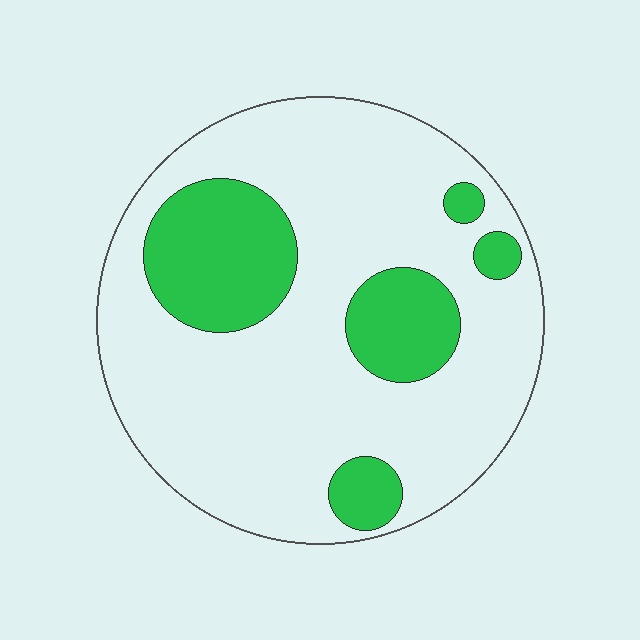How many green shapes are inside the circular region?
5.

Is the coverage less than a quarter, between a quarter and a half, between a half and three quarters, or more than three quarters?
Less than a quarter.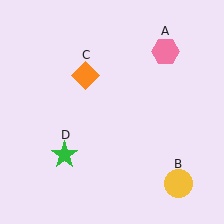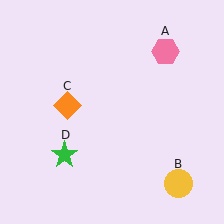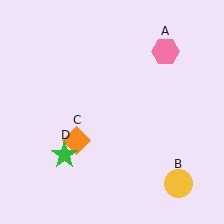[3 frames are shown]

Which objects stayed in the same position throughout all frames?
Pink hexagon (object A) and yellow circle (object B) and green star (object D) remained stationary.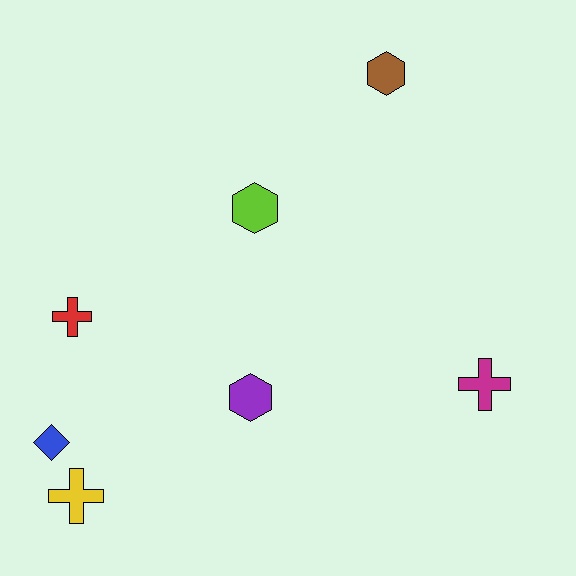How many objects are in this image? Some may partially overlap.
There are 7 objects.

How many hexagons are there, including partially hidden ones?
There are 3 hexagons.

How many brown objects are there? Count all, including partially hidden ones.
There is 1 brown object.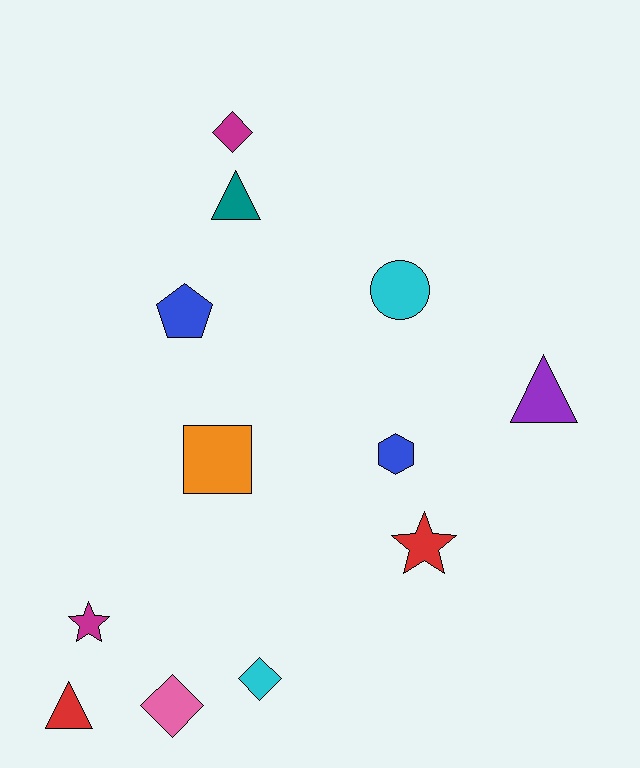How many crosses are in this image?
There are no crosses.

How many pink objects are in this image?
There is 1 pink object.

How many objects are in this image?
There are 12 objects.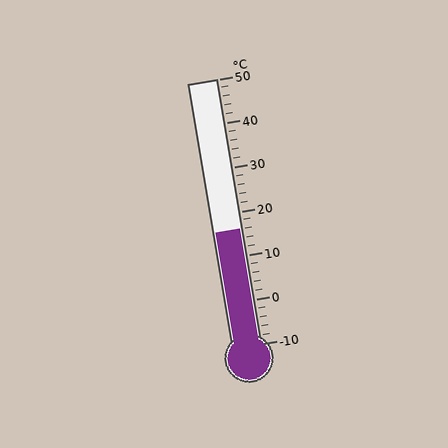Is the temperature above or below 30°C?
The temperature is below 30°C.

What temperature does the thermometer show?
The thermometer shows approximately 16°C.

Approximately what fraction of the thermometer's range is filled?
The thermometer is filled to approximately 45% of its range.